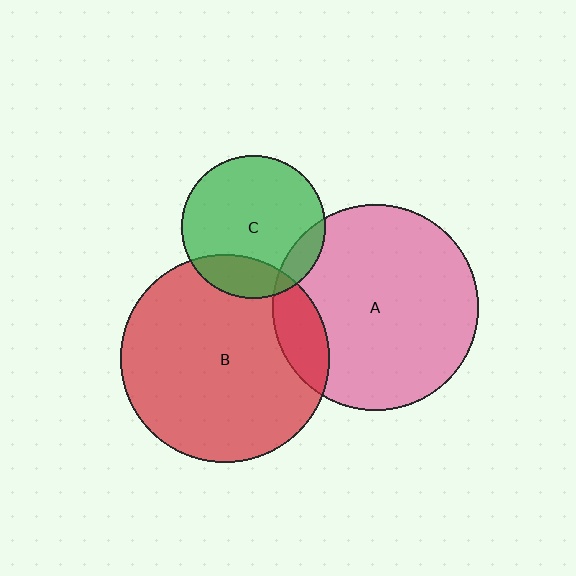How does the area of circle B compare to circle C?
Approximately 2.1 times.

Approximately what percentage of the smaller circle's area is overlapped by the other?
Approximately 10%.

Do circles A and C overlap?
Yes.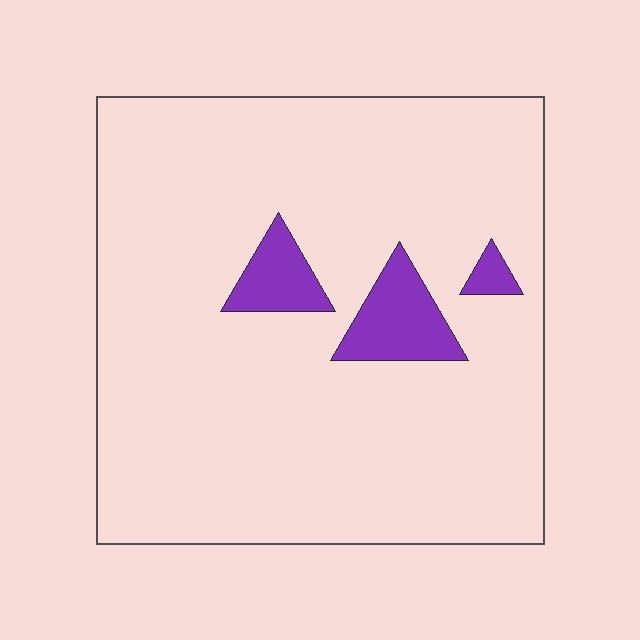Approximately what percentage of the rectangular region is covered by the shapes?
Approximately 10%.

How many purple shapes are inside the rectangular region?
3.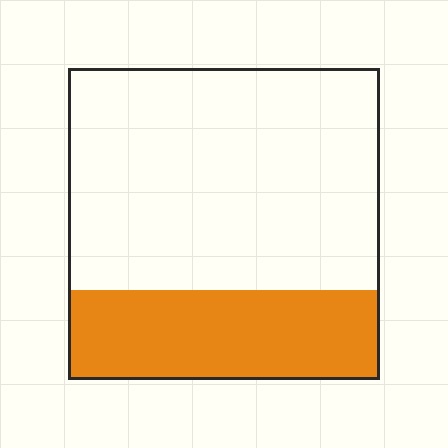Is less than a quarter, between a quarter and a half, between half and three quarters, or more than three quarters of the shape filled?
Between a quarter and a half.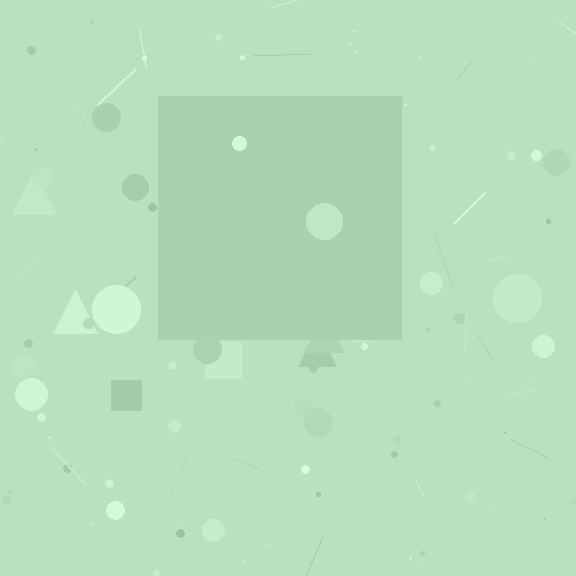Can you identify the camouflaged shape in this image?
The camouflaged shape is a square.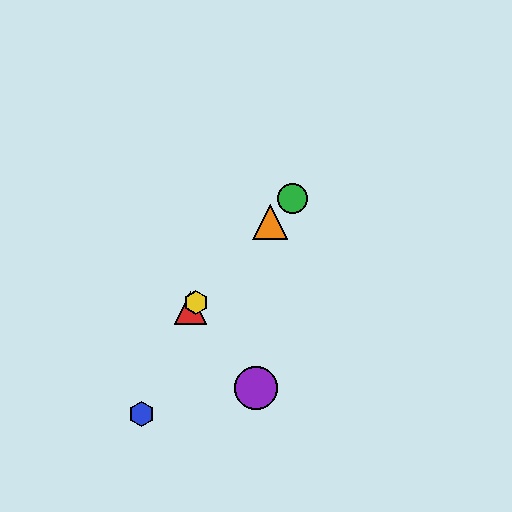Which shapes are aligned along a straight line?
The red triangle, the green circle, the yellow hexagon, the orange triangle are aligned along a straight line.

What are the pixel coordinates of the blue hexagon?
The blue hexagon is at (142, 414).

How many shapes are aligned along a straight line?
4 shapes (the red triangle, the green circle, the yellow hexagon, the orange triangle) are aligned along a straight line.